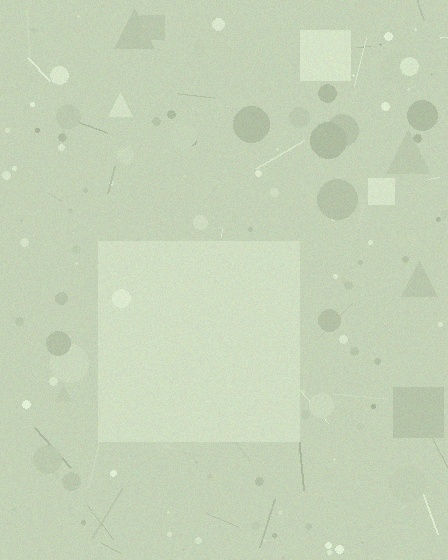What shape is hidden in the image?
A square is hidden in the image.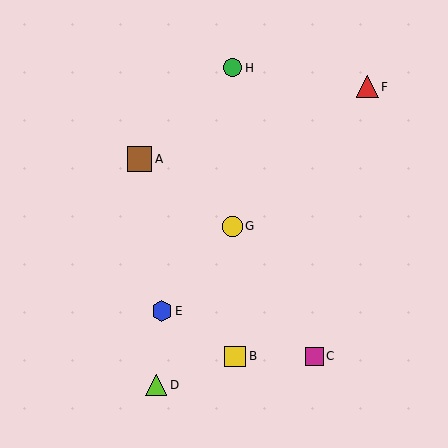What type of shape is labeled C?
Shape C is a magenta square.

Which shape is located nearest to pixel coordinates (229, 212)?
The yellow circle (labeled G) at (232, 226) is nearest to that location.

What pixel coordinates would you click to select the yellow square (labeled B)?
Click at (235, 356) to select the yellow square B.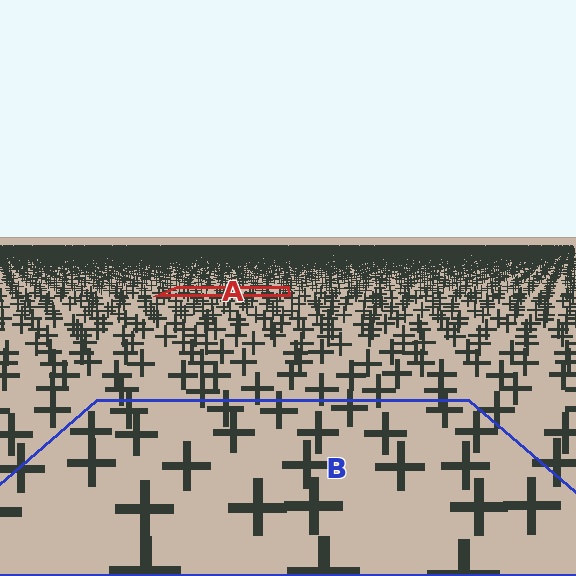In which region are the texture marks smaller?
The texture marks are smaller in region A, because it is farther away.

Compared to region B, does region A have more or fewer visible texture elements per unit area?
Region A has more texture elements per unit area — they are packed more densely because it is farther away.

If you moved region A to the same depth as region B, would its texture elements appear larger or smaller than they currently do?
They would appear larger. At a closer depth, the same texture elements are projected at a bigger on-screen size.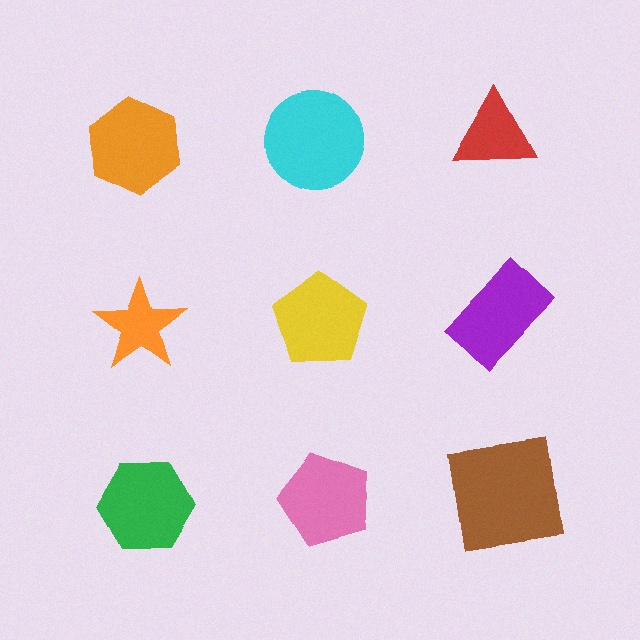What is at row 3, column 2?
A pink pentagon.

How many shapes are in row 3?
3 shapes.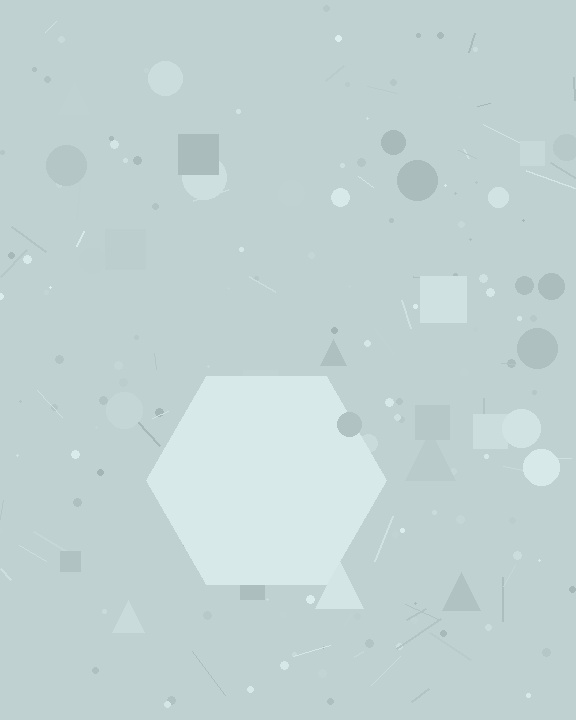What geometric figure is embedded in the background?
A hexagon is embedded in the background.